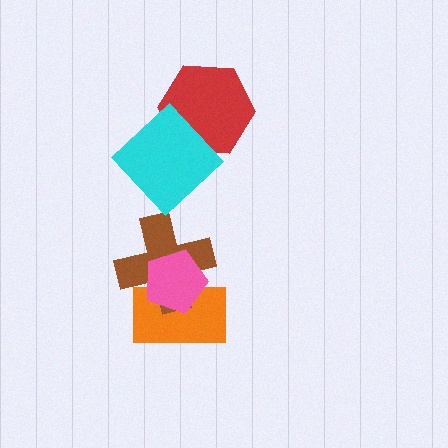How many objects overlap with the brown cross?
2 objects overlap with the brown cross.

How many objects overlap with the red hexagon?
1 object overlaps with the red hexagon.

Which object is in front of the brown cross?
The pink pentagon is in front of the brown cross.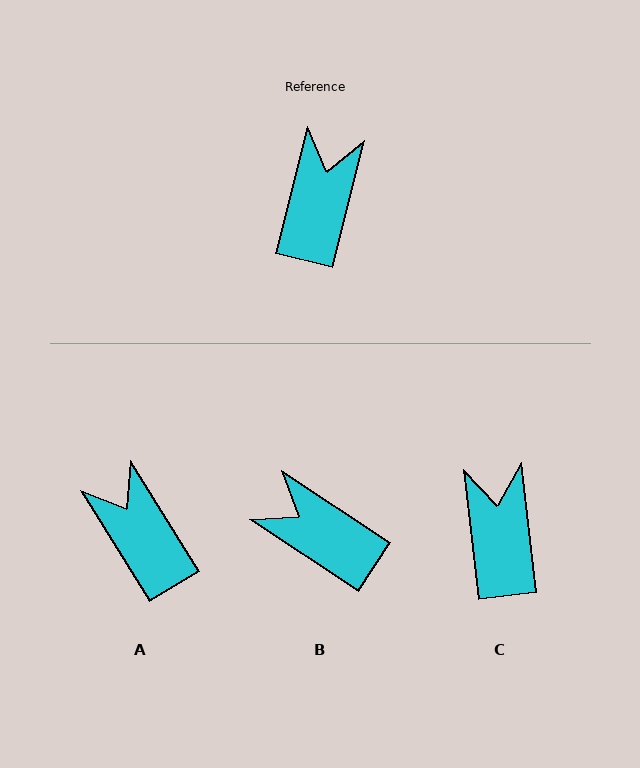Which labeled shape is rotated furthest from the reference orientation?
B, about 71 degrees away.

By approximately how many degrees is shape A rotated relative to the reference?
Approximately 46 degrees counter-clockwise.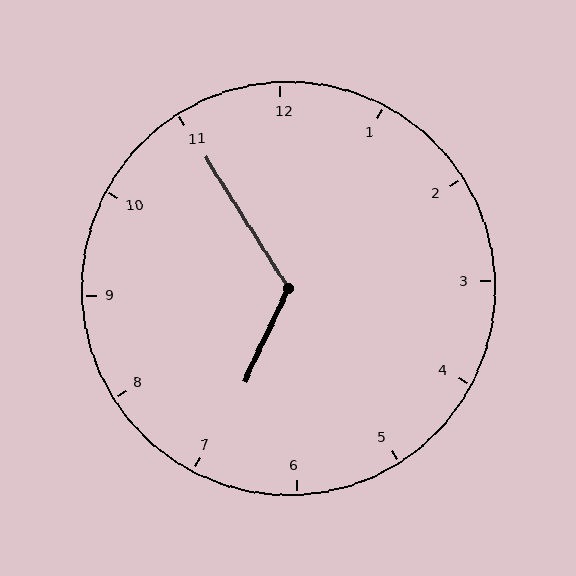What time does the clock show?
6:55.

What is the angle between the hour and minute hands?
Approximately 122 degrees.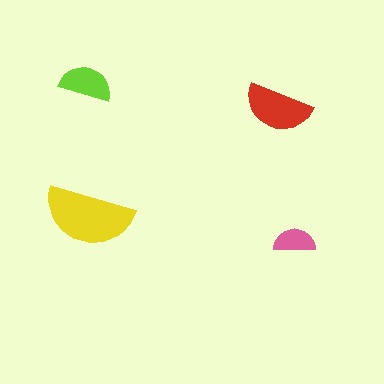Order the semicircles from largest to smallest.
the yellow one, the red one, the lime one, the pink one.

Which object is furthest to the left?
The lime semicircle is leftmost.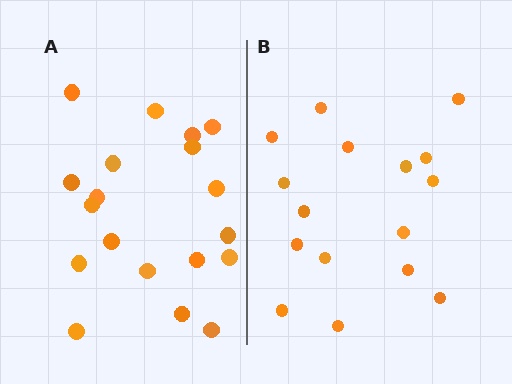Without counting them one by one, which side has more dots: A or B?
Region A (the left region) has more dots.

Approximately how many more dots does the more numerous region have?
Region A has just a few more — roughly 2 or 3 more dots than region B.